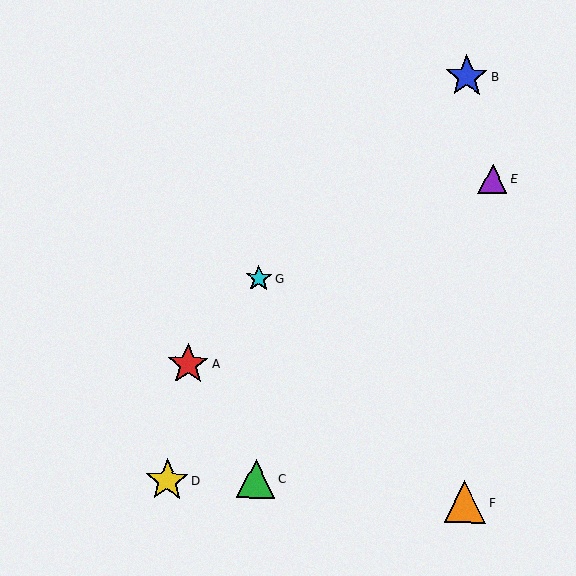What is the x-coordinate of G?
Object G is at x≈259.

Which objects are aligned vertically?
Objects C, G are aligned vertically.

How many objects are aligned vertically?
2 objects (C, G) are aligned vertically.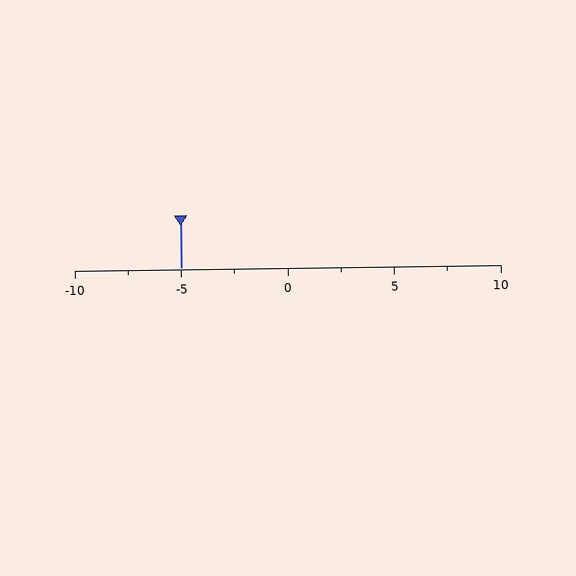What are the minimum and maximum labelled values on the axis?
The axis runs from -10 to 10.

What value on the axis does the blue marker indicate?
The marker indicates approximately -5.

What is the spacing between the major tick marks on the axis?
The major ticks are spaced 5 apart.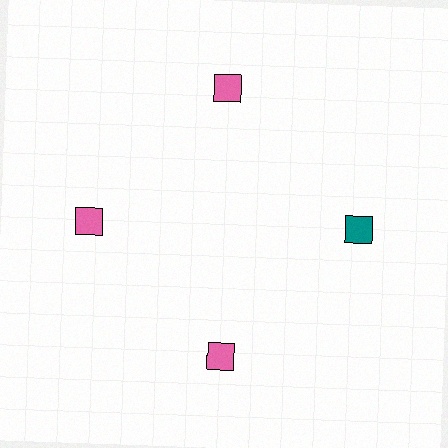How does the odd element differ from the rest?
It has a different color: teal instead of pink.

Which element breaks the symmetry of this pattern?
The teal diamond at roughly the 3 o'clock position breaks the symmetry. All other shapes are pink diamonds.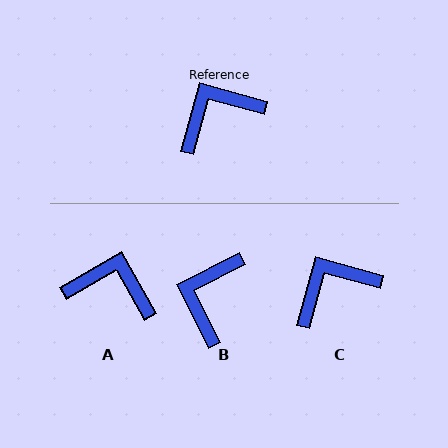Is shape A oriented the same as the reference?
No, it is off by about 44 degrees.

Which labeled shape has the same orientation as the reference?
C.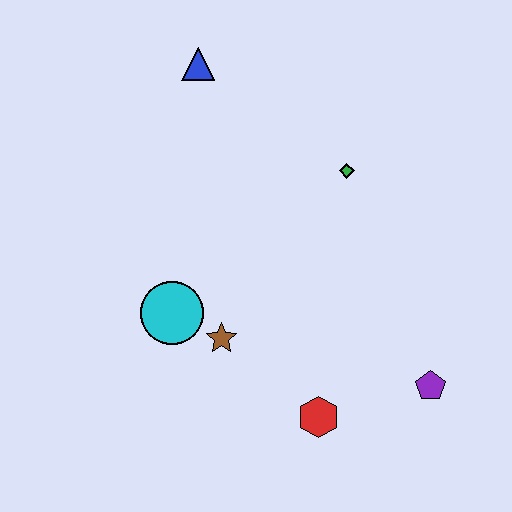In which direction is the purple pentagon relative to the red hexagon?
The purple pentagon is to the right of the red hexagon.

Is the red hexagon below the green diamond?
Yes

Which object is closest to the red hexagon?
The purple pentagon is closest to the red hexagon.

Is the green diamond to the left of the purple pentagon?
Yes